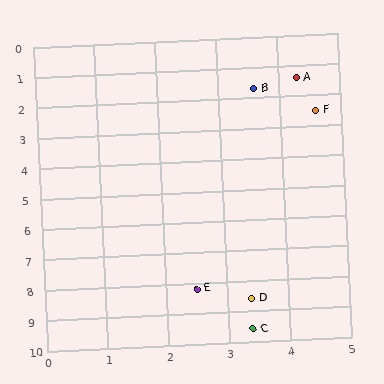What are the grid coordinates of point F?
Point F is at approximately (4.6, 2.5).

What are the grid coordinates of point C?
Point C is at approximately (3.4, 9.6).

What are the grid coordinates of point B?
Point B is at approximately (3.6, 1.7).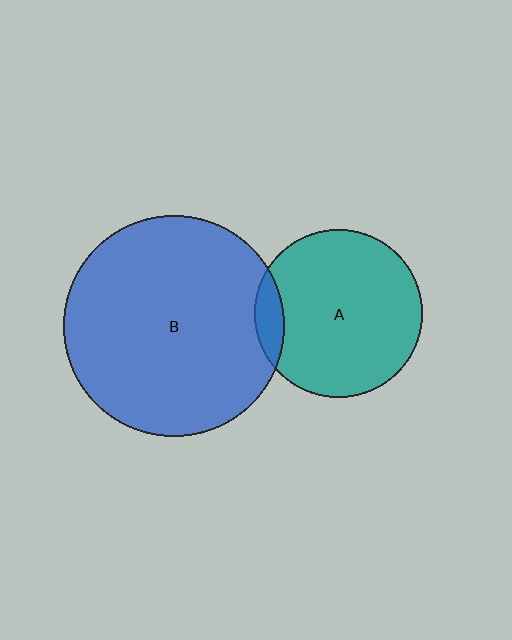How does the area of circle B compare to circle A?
Approximately 1.7 times.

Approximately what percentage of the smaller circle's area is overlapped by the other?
Approximately 10%.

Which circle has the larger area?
Circle B (blue).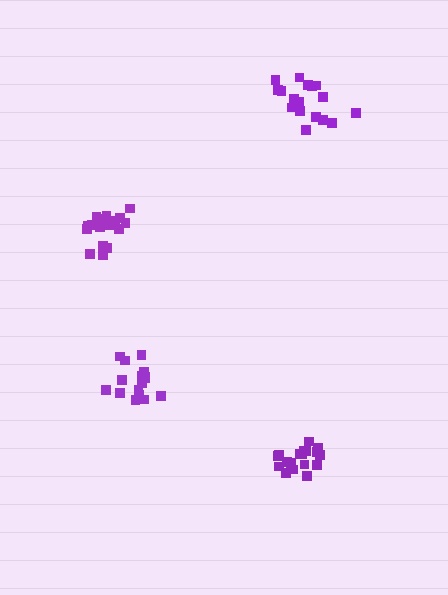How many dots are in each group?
Group 1: 19 dots, Group 2: 16 dots, Group 3: 17 dots, Group 4: 18 dots (70 total).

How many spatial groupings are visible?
There are 4 spatial groupings.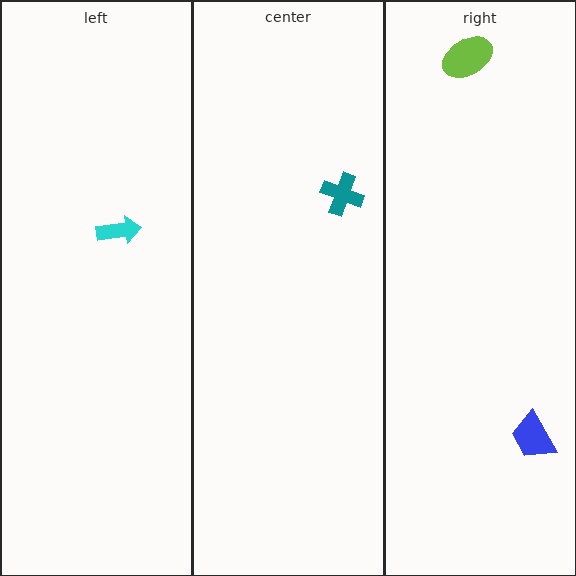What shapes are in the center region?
The teal cross.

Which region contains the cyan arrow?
The left region.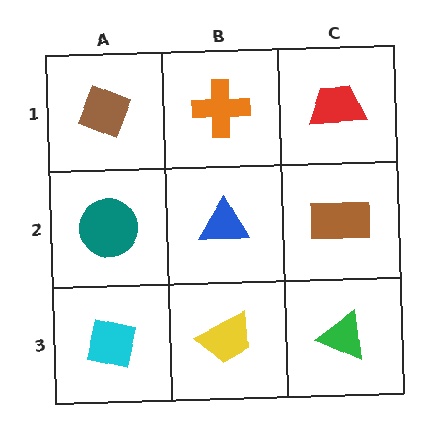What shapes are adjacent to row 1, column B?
A blue triangle (row 2, column B), a brown diamond (row 1, column A), a red trapezoid (row 1, column C).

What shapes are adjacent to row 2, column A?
A brown diamond (row 1, column A), a cyan square (row 3, column A), a blue triangle (row 2, column B).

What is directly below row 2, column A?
A cyan square.